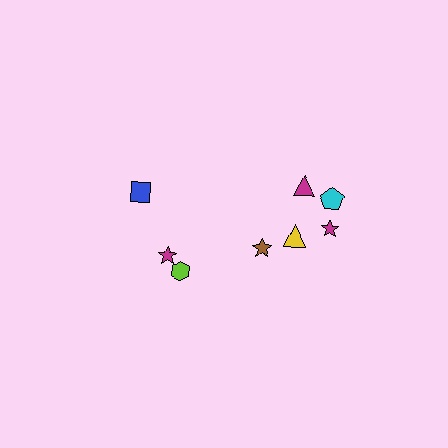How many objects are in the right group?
There are 5 objects.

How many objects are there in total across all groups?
There are 8 objects.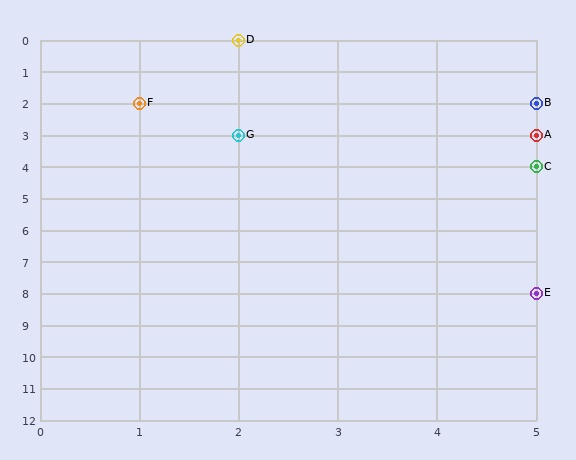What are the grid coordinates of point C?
Point C is at grid coordinates (5, 4).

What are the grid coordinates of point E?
Point E is at grid coordinates (5, 8).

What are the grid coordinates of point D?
Point D is at grid coordinates (2, 0).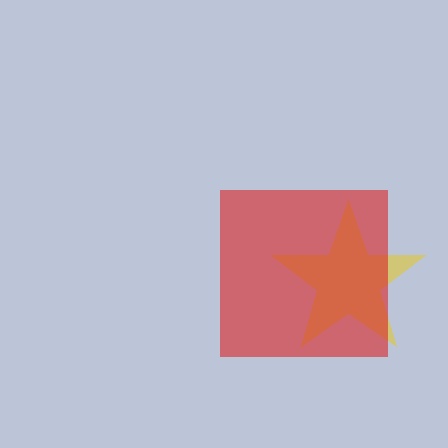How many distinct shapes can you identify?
There are 2 distinct shapes: a yellow star, a red square.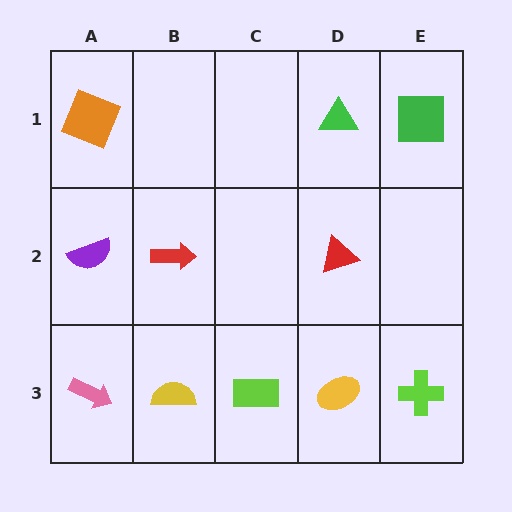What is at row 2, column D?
A red triangle.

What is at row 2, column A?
A purple semicircle.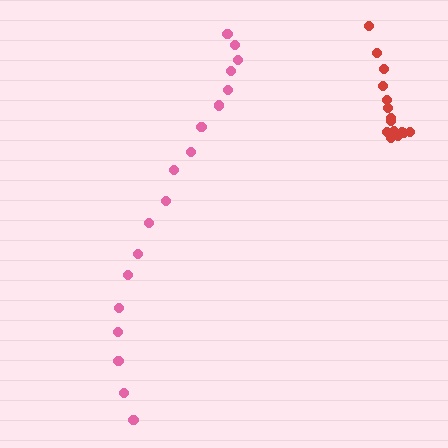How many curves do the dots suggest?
There are 2 distinct paths.